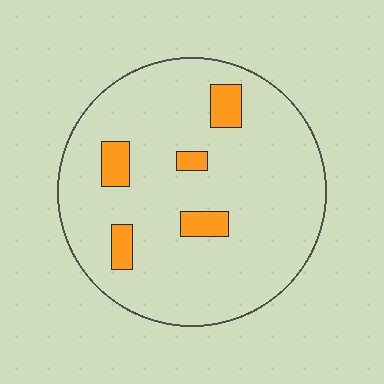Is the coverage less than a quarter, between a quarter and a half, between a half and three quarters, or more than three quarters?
Less than a quarter.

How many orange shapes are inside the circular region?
5.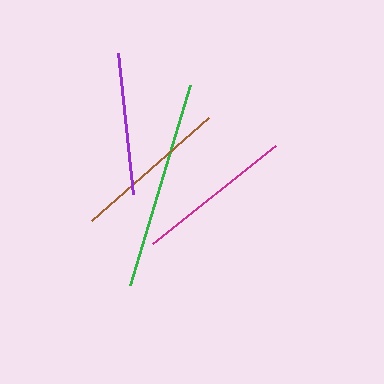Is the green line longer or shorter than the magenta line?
The green line is longer than the magenta line.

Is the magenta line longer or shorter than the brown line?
The magenta line is longer than the brown line.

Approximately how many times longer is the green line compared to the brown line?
The green line is approximately 1.3 times the length of the brown line.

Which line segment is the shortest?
The purple line is the shortest at approximately 141 pixels.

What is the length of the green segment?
The green segment is approximately 209 pixels long.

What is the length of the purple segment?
The purple segment is approximately 141 pixels long.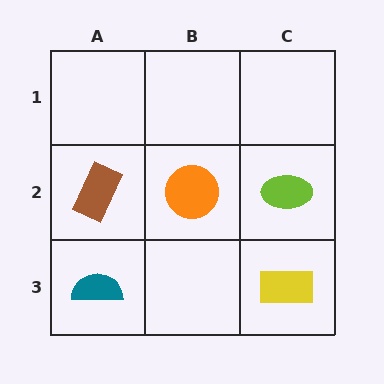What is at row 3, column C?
A yellow rectangle.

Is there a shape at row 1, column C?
No, that cell is empty.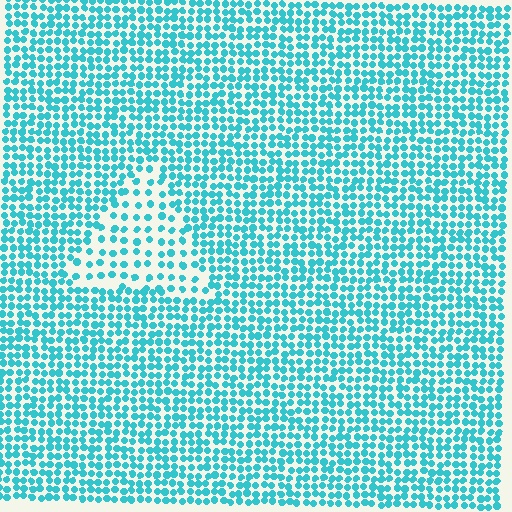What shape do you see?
I see a triangle.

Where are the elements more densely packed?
The elements are more densely packed outside the triangle boundary.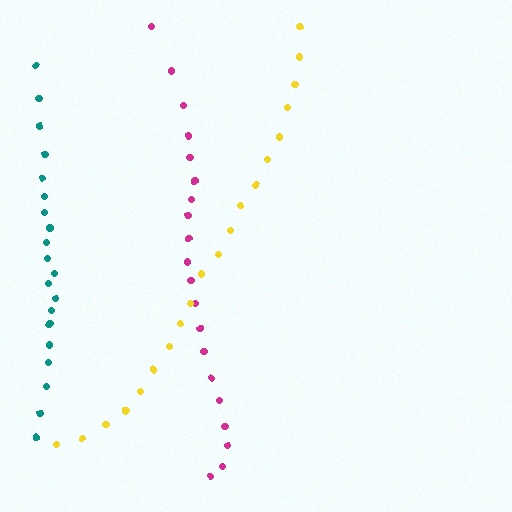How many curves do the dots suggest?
There are 3 distinct paths.